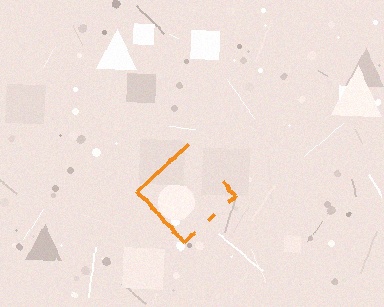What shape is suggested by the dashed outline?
The dashed outline suggests a diamond.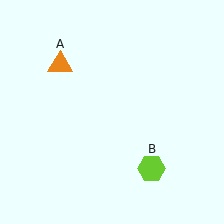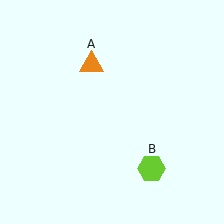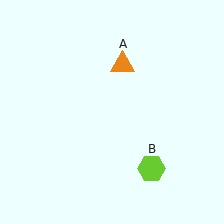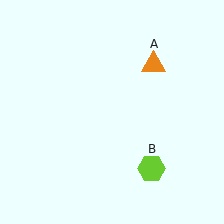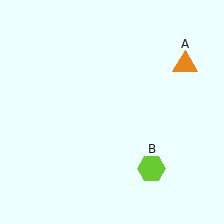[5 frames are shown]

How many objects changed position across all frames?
1 object changed position: orange triangle (object A).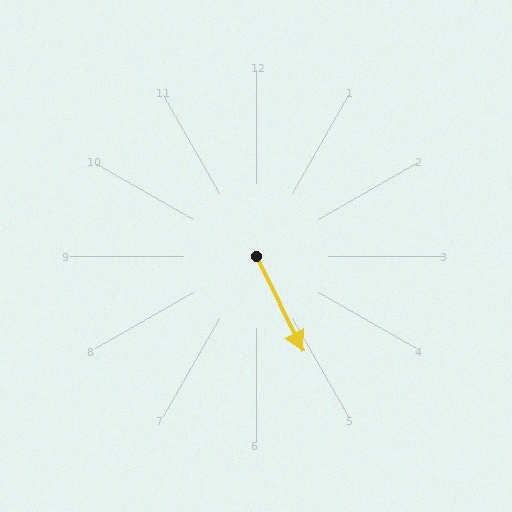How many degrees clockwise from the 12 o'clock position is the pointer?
Approximately 154 degrees.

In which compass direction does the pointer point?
Southeast.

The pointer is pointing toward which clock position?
Roughly 5 o'clock.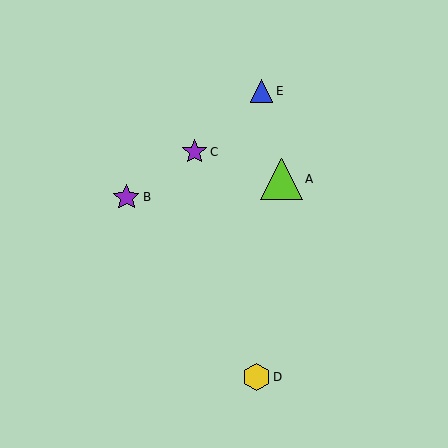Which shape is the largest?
The lime triangle (labeled A) is the largest.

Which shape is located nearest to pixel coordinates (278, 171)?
The lime triangle (labeled A) at (281, 179) is nearest to that location.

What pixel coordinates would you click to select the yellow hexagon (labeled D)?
Click at (257, 377) to select the yellow hexagon D.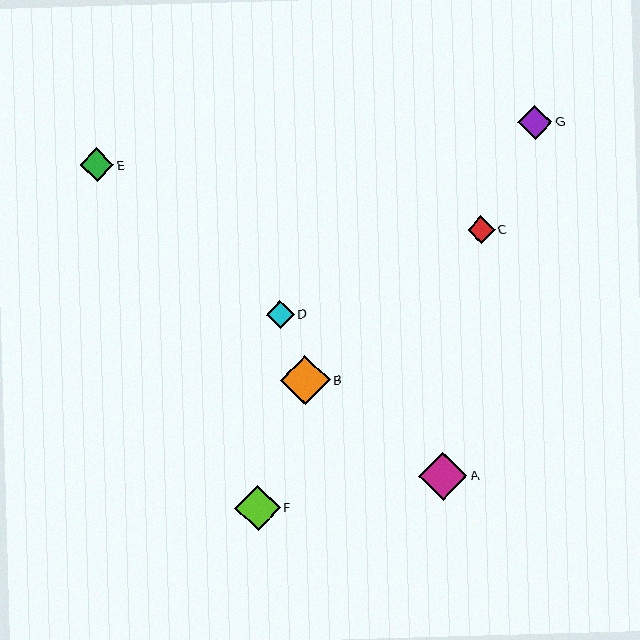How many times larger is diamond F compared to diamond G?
Diamond F is approximately 1.3 times the size of diamond G.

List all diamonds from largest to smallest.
From largest to smallest: B, A, F, G, E, D, C.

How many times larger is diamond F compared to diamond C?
Diamond F is approximately 1.7 times the size of diamond C.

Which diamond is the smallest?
Diamond C is the smallest with a size of approximately 27 pixels.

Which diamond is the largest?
Diamond B is the largest with a size of approximately 49 pixels.